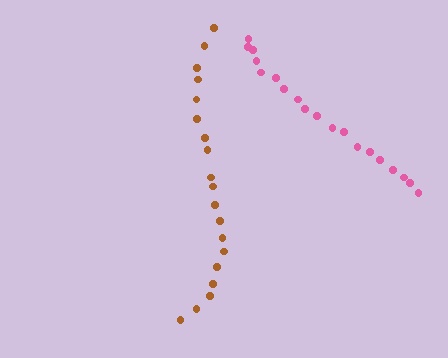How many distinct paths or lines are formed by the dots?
There are 2 distinct paths.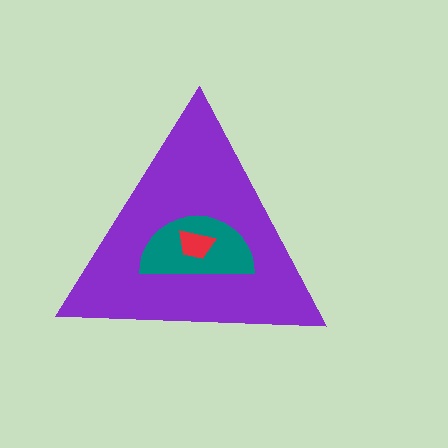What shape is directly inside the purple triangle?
The teal semicircle.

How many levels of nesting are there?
3.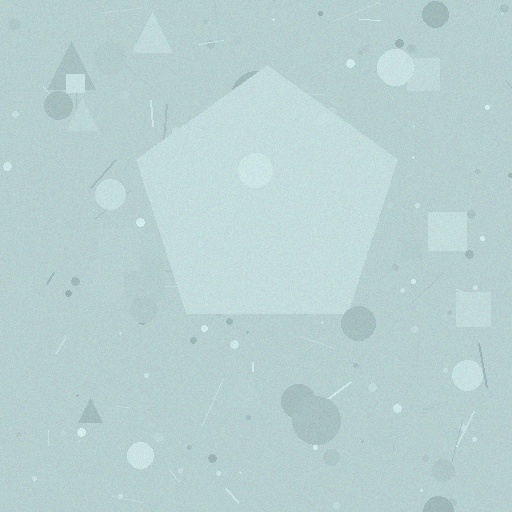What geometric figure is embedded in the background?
A pentagon is embedded in the background.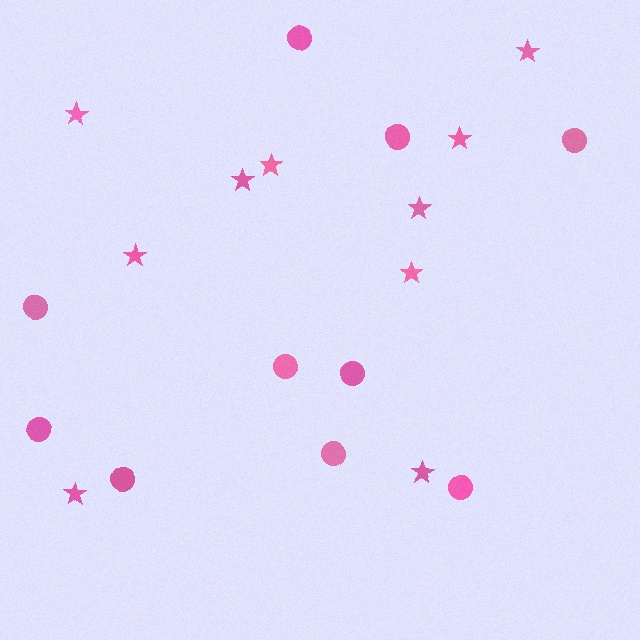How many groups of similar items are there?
There are 2 groups: one group of stars (10) and one group of circles (10).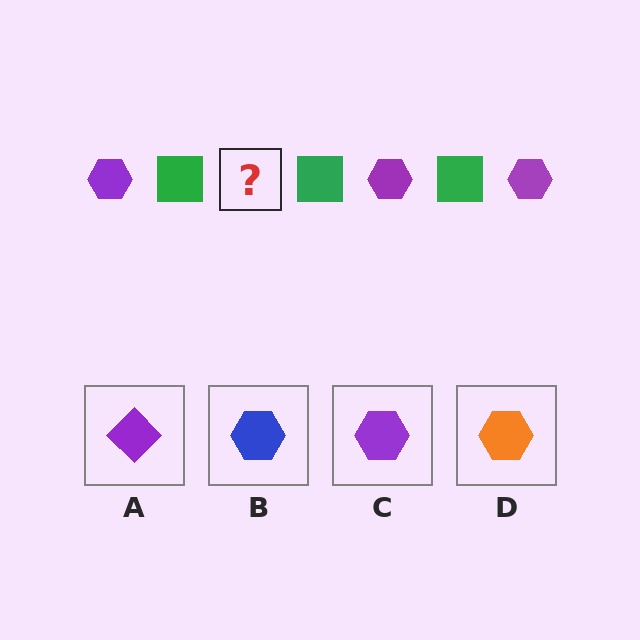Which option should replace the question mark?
Option C.